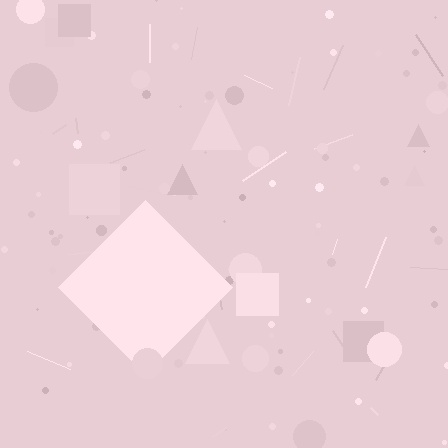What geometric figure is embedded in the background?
A diamond is embedded in the background.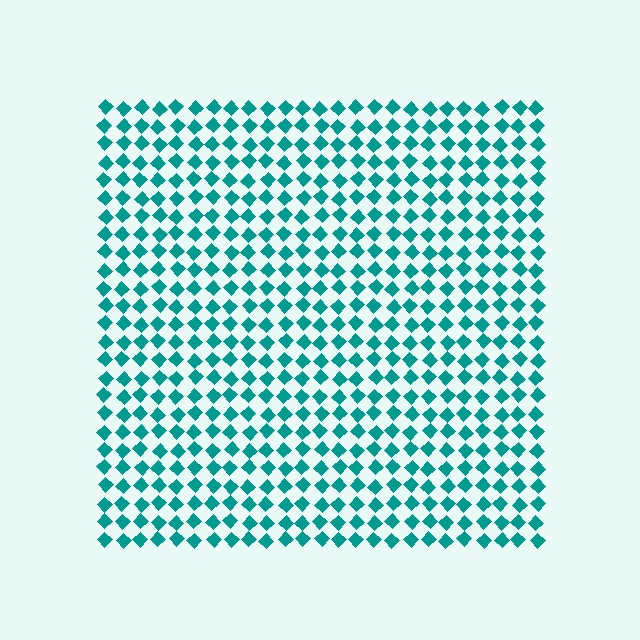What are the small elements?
The small elements are diamonds.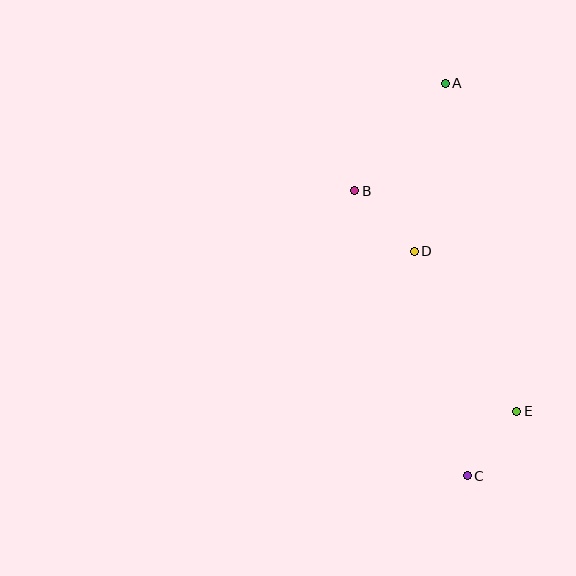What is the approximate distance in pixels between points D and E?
The distance between D and E is approximately 190 pixels.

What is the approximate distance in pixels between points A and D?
The distance between A and D is approximately 171 pixels.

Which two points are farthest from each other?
Points A and C are farthest from each other.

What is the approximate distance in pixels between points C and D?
The distance between C and D is approximately 231 pixels.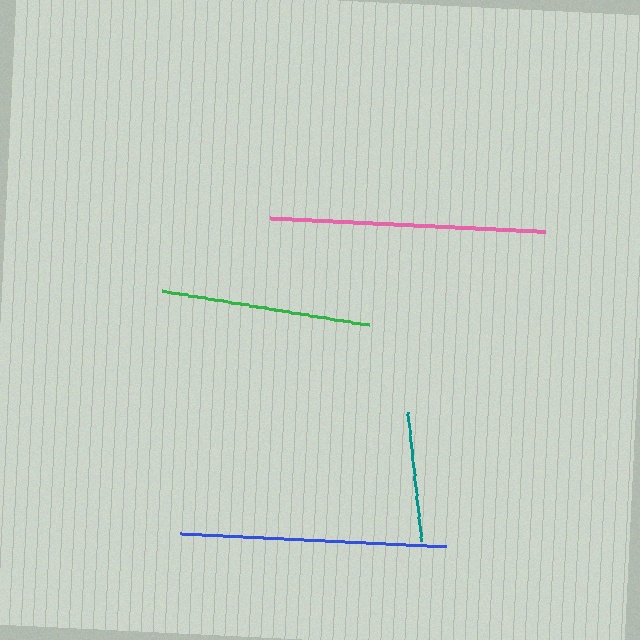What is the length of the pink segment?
The pink segment is approximately 275 pixels long.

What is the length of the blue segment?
The blue segment is approximately 266 pixels long.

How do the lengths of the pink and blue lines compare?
The pink and blue lines are approximately the same length.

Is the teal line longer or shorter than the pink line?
The pink line is longer than the teal line.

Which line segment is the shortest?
The teal line is the shortest at approximately 129 pixels.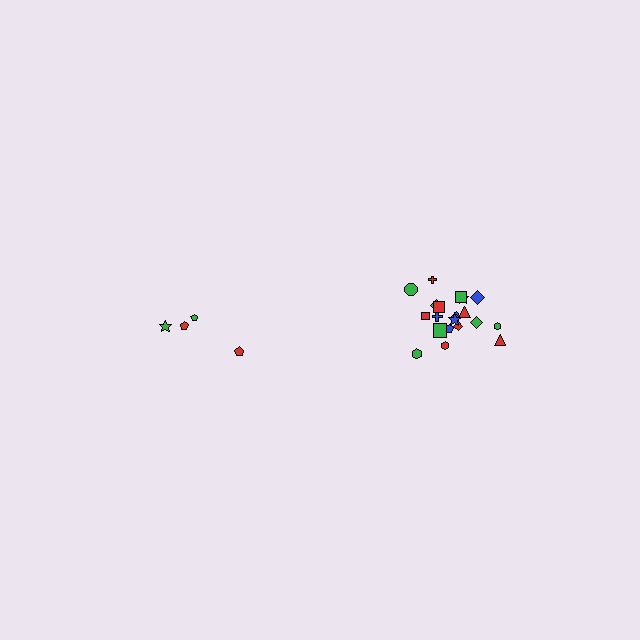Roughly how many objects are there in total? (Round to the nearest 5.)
Roughly 25 objects in total.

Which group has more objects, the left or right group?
The right group.